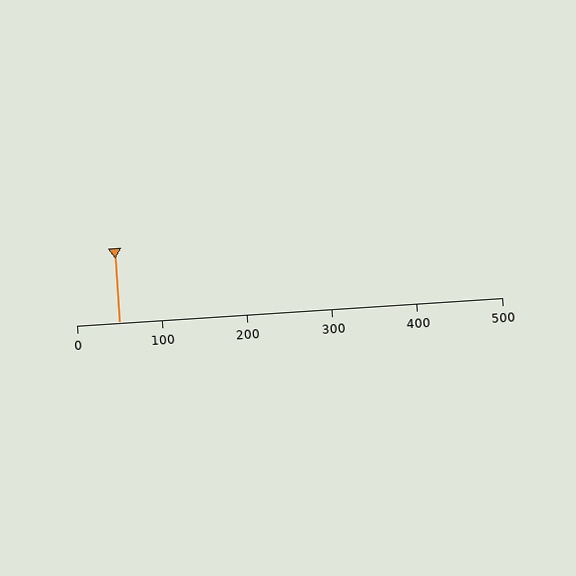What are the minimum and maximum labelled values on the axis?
The axis runs from 0 to 500.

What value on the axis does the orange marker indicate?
The marker indicates approximately 50.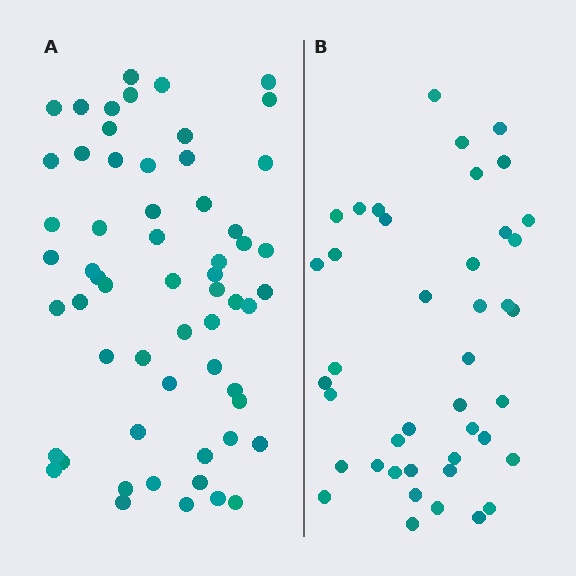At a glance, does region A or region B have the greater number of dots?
Region A (the left region) has more dots.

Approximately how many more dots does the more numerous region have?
Region A has approximately 15 more dots than region B.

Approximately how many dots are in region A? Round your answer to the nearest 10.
About 60 dots. (The exact count is 59, which rounds to 60.)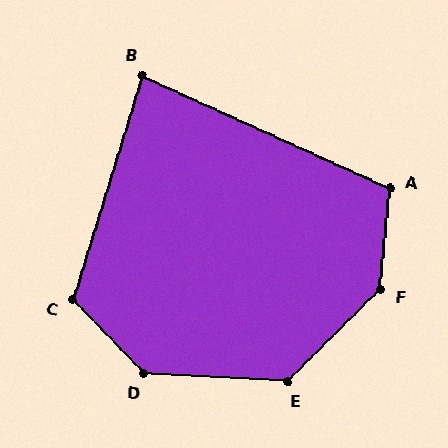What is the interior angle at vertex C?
Approximately 119 degrees (obtuse).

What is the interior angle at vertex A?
Approximately 109 degrees (obtuse).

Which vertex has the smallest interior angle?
B, at approximately 83 degrees.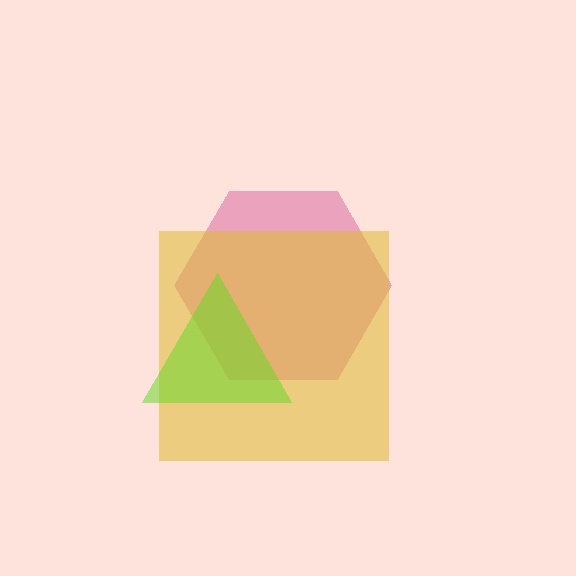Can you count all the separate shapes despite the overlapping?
Yes, there are 3 separate shapes.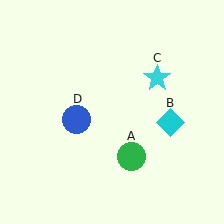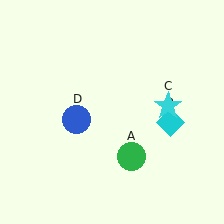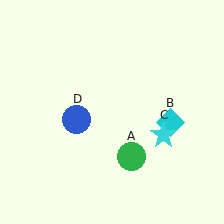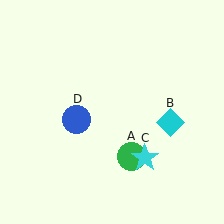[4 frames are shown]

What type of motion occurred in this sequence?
The cyan star (object C) rotated clockwise around the center of the scene.